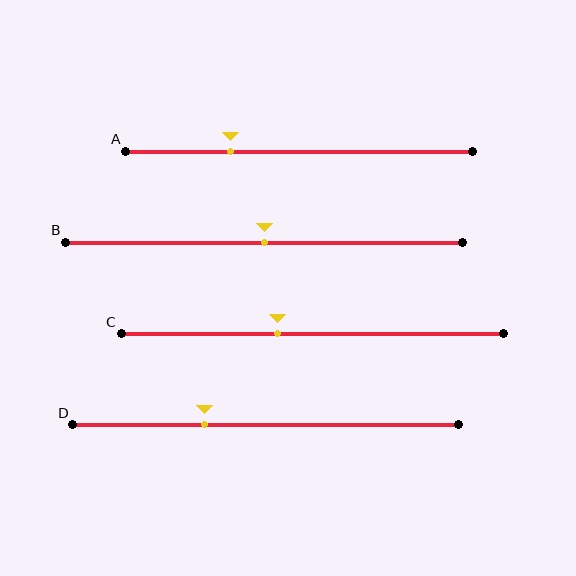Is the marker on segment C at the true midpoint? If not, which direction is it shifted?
No, the marker on segment C is shifted to the left by about 9% of the segment length.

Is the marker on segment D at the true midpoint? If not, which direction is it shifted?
No, the marker on segment D is shifted to the left by about 16% of the segment length.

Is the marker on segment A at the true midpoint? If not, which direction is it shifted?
No, the marker on segment A is shifted to the left by about 20% of the segment length.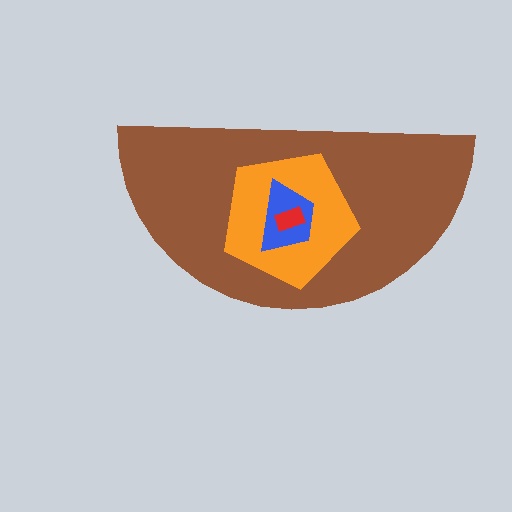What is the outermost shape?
The brown semicircle.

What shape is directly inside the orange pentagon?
The blue trapezoid.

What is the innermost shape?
The red rectangle.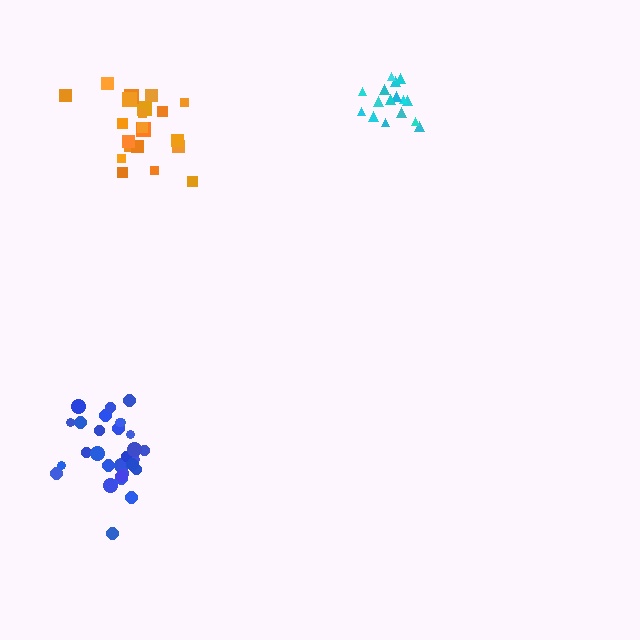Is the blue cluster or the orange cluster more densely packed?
Blue.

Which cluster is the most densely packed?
Blue.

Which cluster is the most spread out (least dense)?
Orange.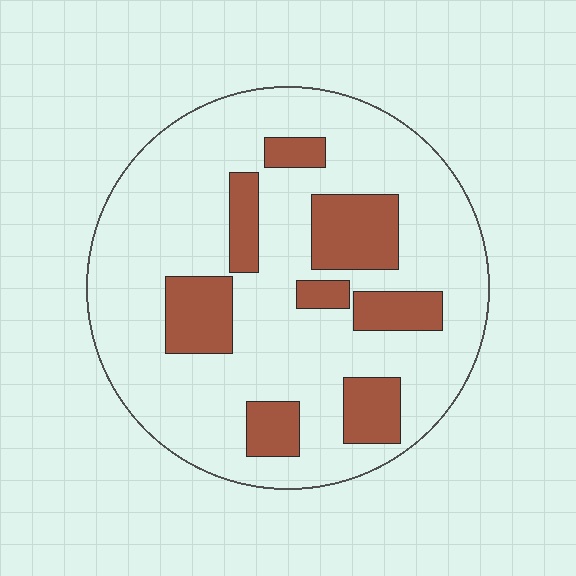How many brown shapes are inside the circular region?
8.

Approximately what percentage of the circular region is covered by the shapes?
Approximately 25%.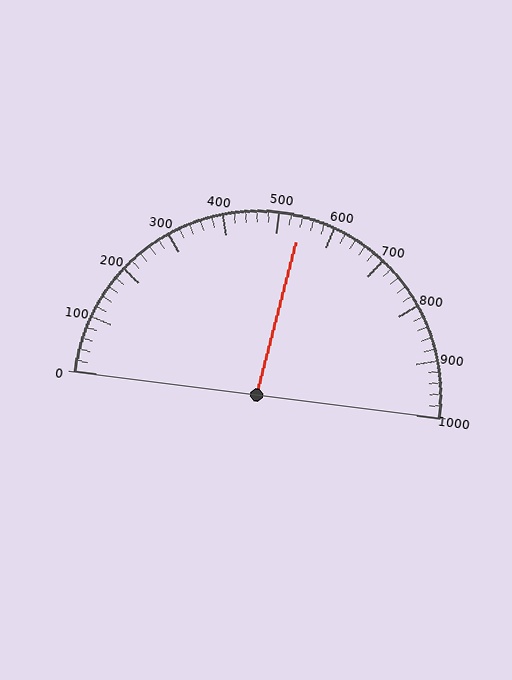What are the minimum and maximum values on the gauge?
The gauge ranges from 0 to 1000.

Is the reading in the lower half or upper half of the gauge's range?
The reading is in the upper half of the range (0 to 1000).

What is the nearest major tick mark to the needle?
The nearest major tick mark is 500.